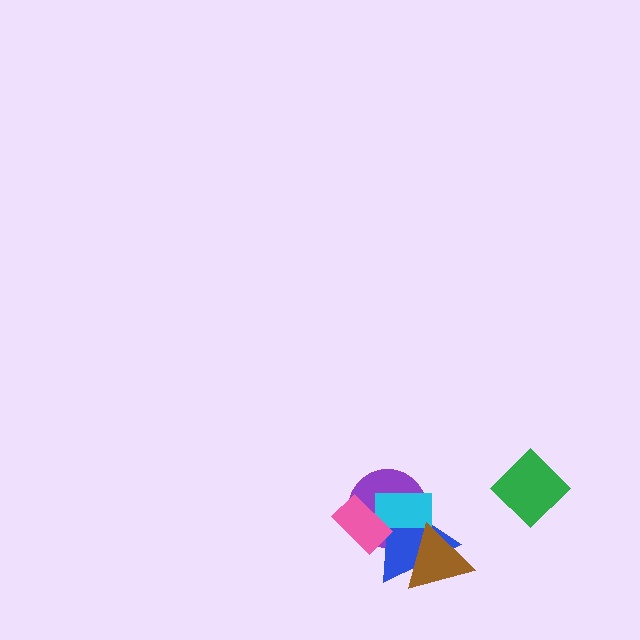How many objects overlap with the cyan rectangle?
4 objects overlap with the cyan rectangle.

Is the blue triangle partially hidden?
Yes, it is partially covered by another shape.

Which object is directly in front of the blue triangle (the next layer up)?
The cyan rectangle is directly in front of the blue triangle.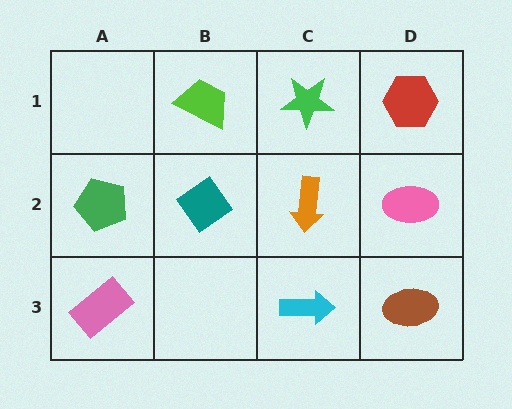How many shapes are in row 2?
4 shapes.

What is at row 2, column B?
A teal diamond.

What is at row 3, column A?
A pink rectangle.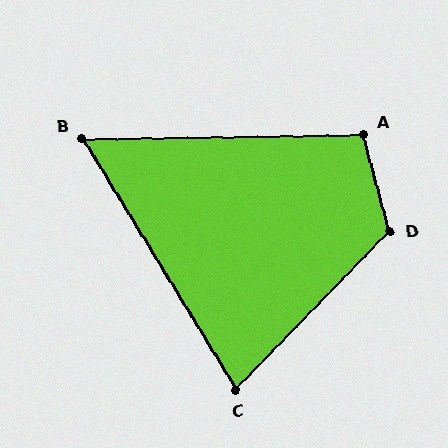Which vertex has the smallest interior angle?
B, at approximately 59 degrees.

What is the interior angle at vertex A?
Approximately 104 degrees (obtuse).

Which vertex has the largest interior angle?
D, at approximately 121 degrees.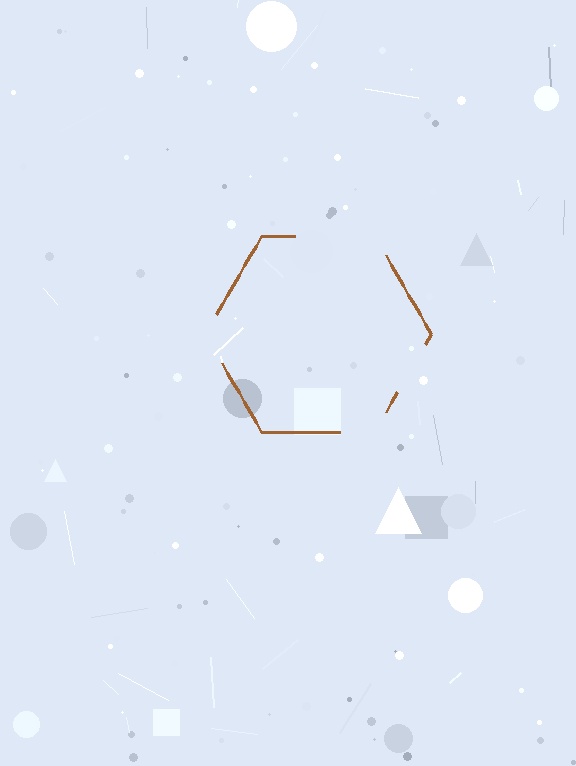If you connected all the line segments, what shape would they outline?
They would outline a hexagon.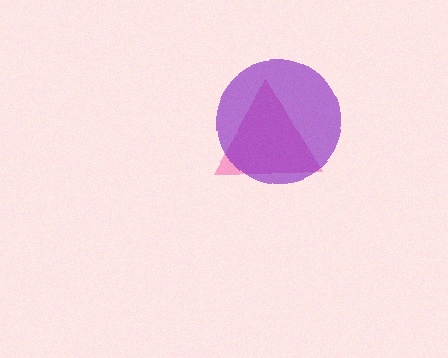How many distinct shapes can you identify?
There are 2 distinct shapes: a pink triangle, a purple circle.